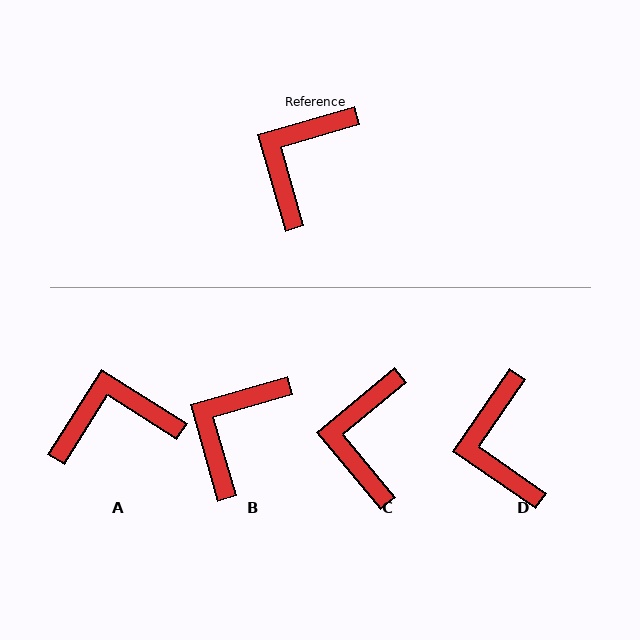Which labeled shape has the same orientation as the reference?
B.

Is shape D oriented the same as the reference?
No, it is off by about 40 degrees.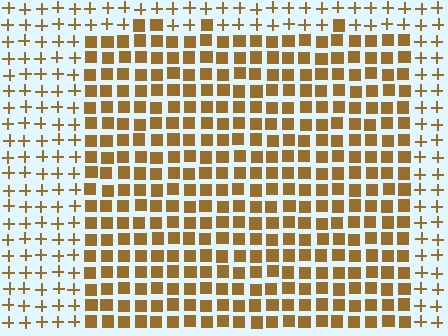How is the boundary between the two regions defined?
The boundary is defined by a change in element shape: squares inside vs. plus signs outside. All elements share the same color and spacing.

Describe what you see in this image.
The image is filled with small brown elements arranged in a uniform grid. A rectangle-shaped region contains squares, while the surrounding area contains plus signs. The boundary is defined purely by the change in element shape.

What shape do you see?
I see a rectangle.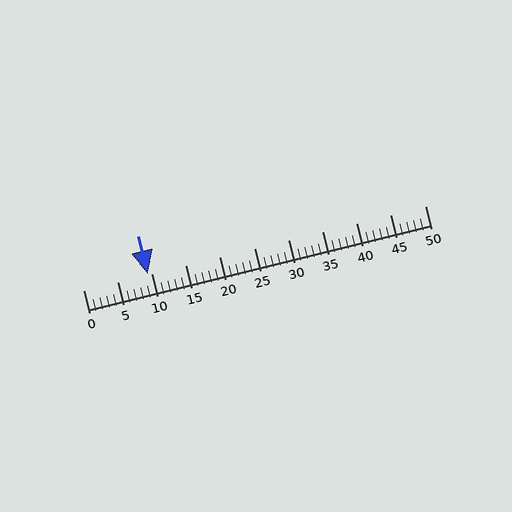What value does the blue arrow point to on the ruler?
The blue arrow points to approximately 9.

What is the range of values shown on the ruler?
The ruler shows values from 0 to 50.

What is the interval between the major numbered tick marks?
The major tick marks are spaced 5 units apart.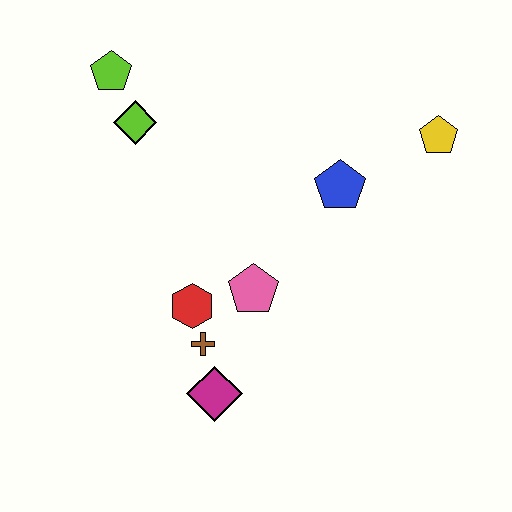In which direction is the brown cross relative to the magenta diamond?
The brown cross is above the magenta diamond.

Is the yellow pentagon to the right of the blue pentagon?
Yes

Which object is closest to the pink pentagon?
The red hexagon is closest to the pink pentagon.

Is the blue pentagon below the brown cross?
No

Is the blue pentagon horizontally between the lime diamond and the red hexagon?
No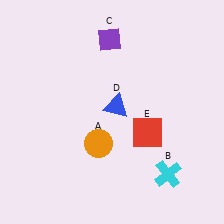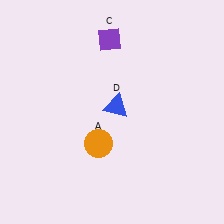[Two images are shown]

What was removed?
The red square (E), the cyan cross (B) were removed in Image 2.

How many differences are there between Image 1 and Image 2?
There are 2 differences between the two images.